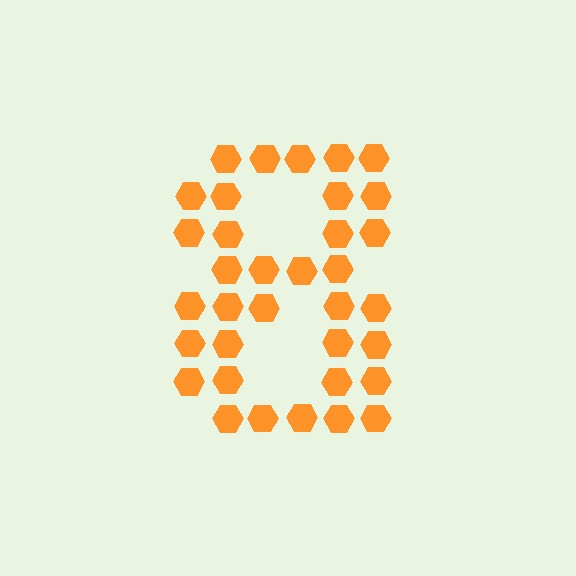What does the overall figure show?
The overall figure shows the digit 8.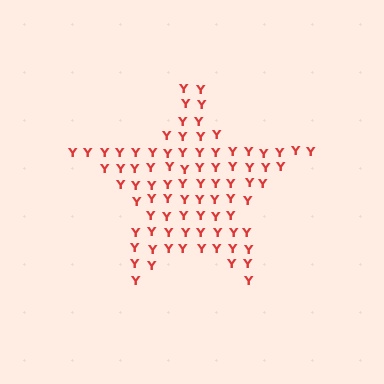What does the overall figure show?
The overall figure shows a star.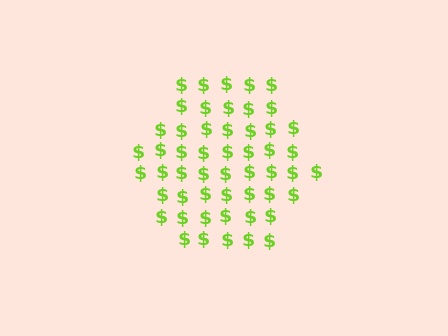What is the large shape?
The large shape is a hexagon.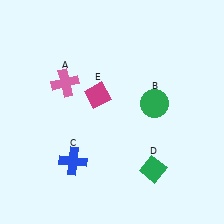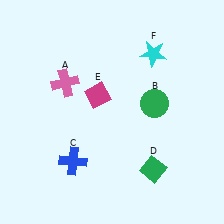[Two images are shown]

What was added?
A cyan star (F) was added in Image 2.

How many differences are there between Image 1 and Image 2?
There is 1 difference between the two images.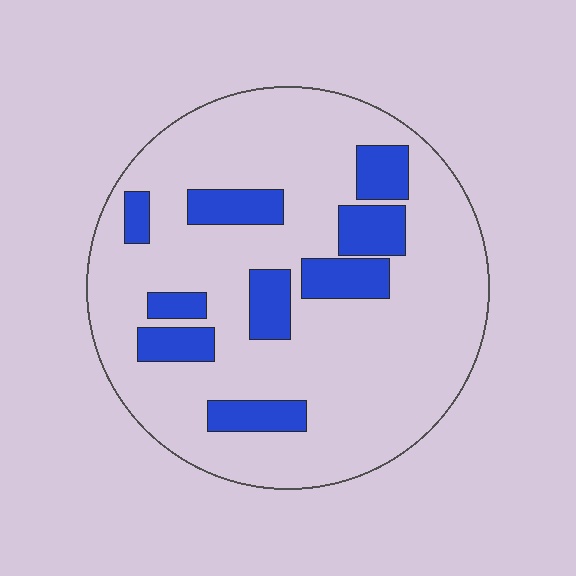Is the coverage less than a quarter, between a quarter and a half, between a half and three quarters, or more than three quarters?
Less than a quarter.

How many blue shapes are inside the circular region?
9.